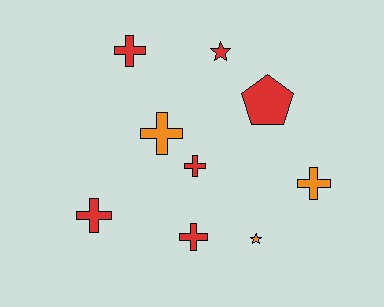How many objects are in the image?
There are 9 objects.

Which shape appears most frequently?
Cross, with 6 objects.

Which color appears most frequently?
Red, with 6 objects.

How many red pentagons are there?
There is 1 red pentagon.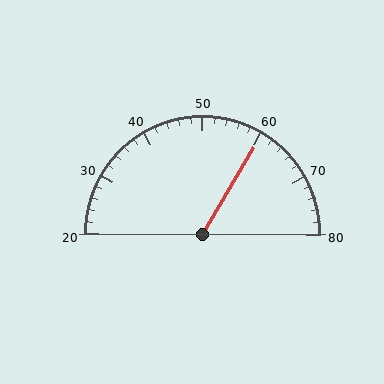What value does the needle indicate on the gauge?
The needle indicates approximately 60.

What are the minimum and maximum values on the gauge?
The gauge ranges from 20 to 80.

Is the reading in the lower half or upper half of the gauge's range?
The reading is in the upper half of the range (20 to 80).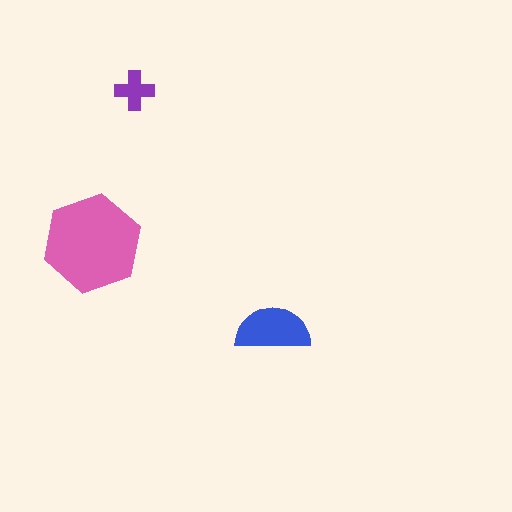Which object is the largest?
The pink hexagon.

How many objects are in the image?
There are 3 objects in the image.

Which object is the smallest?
The purple cross.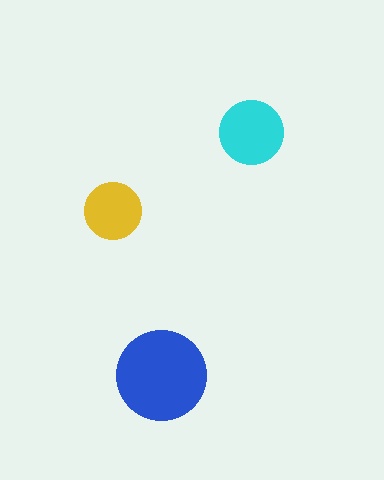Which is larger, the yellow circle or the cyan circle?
The cyan one.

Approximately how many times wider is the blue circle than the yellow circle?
About 1.5 times wider.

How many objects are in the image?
There are 3 objects in the image.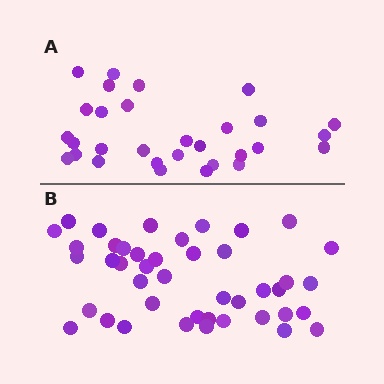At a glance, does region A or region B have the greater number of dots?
Region B (the bottom region) has more dots.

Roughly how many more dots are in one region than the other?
Region B has approximately 15 more dots than region A.